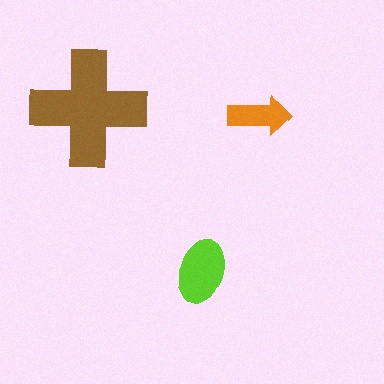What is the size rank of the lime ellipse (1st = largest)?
2nd.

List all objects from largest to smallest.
The brown cross, the lime ellipse, the orange arrow.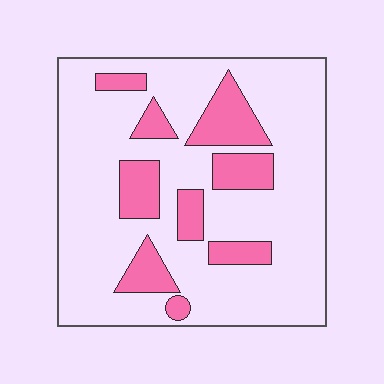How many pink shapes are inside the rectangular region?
9.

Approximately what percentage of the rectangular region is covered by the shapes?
Approximately 20%.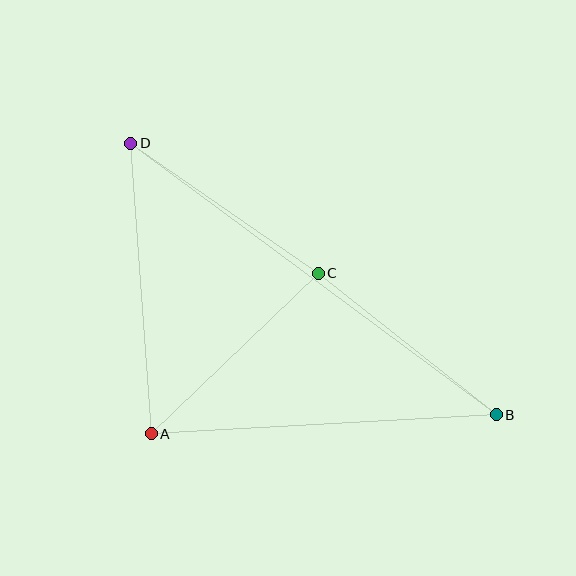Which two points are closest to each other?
Points B and C are closest to each other.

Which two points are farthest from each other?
Points B and D are farthest from each other.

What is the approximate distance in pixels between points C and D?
The distance between C and D is approximately 228 pixels.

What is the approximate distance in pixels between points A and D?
The distance between A and D is approximately 291 pixels.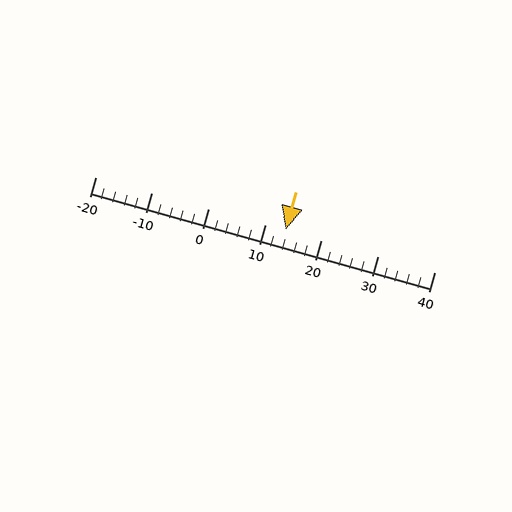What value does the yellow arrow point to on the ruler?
The yellow arrow points to approximately 14.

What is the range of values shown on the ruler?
The ruler shows values from -20 to 40.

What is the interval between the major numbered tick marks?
The major tick marks are spaced 10 units apart.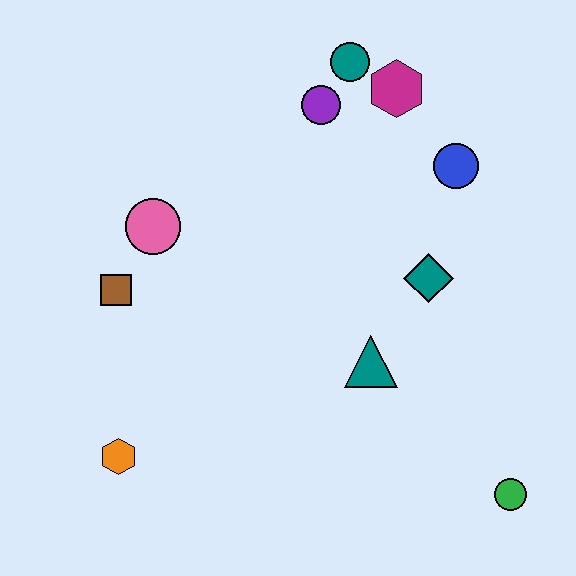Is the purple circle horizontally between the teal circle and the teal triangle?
No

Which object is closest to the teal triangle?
The teal diamond is closest to the teal triangle.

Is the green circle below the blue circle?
Yes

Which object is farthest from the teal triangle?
The teal circle is farthest from the teal triangle.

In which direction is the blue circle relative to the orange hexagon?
The blue circle is to the right of the orange hexagon.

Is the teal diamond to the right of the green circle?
No